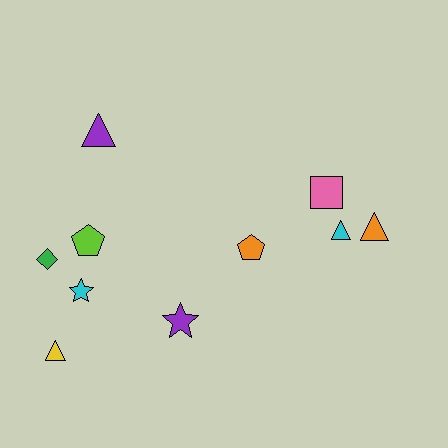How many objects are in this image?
There are 10 objects.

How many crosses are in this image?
There are no crosses.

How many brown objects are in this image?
There are no brown objects.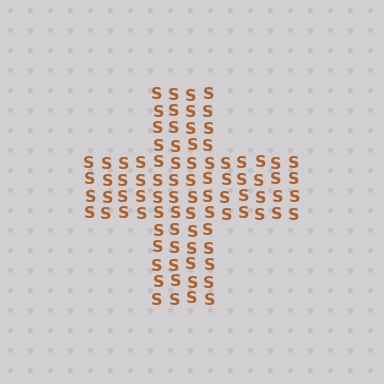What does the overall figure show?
The overall figure shows a cross.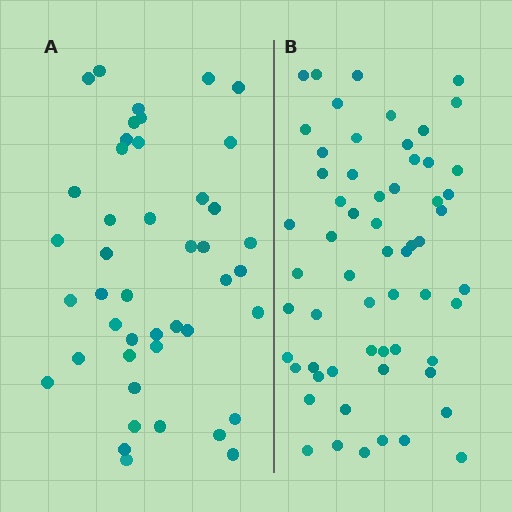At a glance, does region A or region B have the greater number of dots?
Region B (the right region) has more dots.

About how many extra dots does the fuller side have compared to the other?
Region B has approximately 15 more dots than region A.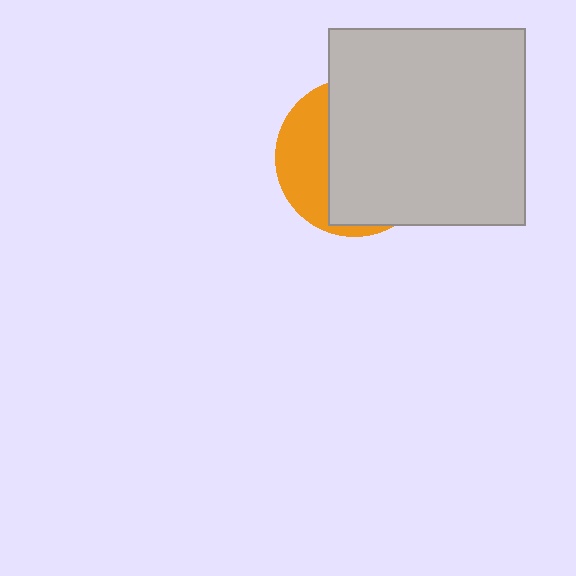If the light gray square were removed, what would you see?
You would see the complete orange circle.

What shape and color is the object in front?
The object in front is a light gray square.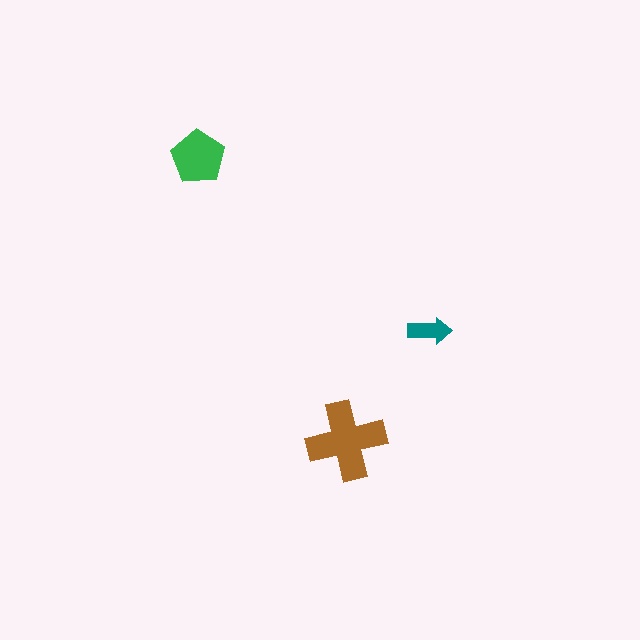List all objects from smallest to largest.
The teal arrow, the green pentagon, the brown cross.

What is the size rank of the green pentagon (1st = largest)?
2nd.